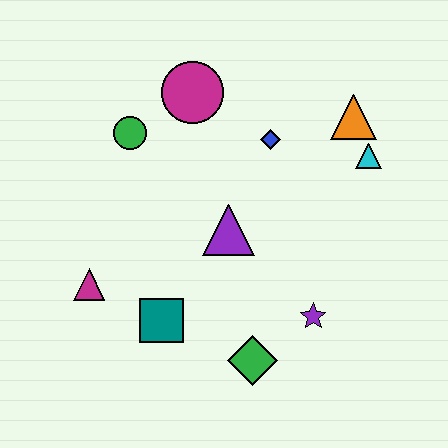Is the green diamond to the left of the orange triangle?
Yes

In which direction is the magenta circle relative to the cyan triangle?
The magenta circle is to the left of the cyan triangle.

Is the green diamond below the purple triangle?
Yes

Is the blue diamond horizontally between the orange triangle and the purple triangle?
Yes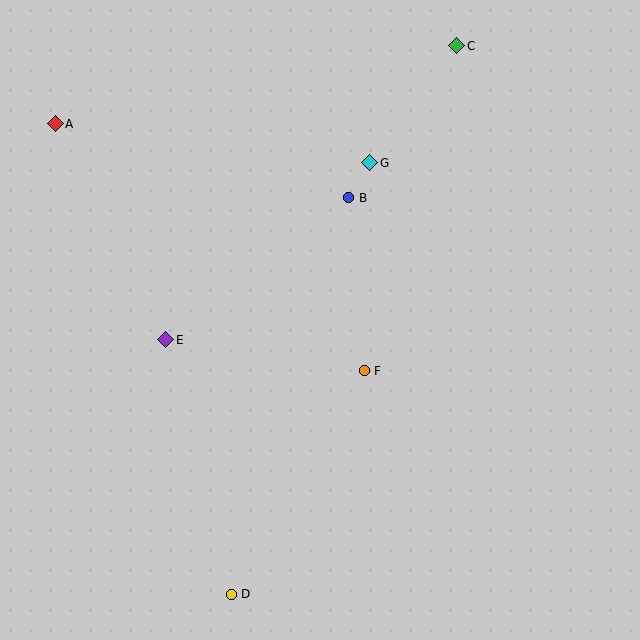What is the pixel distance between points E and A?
The distance between E and A is 243 pixels.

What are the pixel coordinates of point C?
Point C is at (457, 46).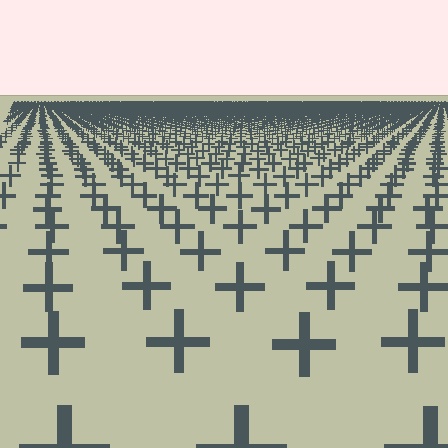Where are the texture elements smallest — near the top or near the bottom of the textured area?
Near the top.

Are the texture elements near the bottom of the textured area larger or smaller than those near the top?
Larger. Near the bottom, elements are closer to the viewer and appear at a bigger on-screen size.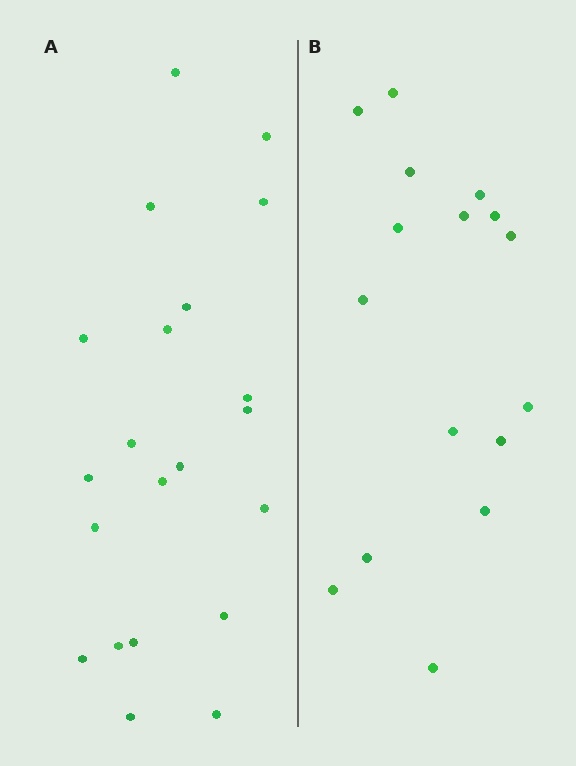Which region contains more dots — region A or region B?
Region A (the left region) has more dots.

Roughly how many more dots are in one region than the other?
Region A has about 5 more dots than region B.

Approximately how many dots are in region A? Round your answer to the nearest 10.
About 20 dots. (The exact count is 21, which rounds to 20.)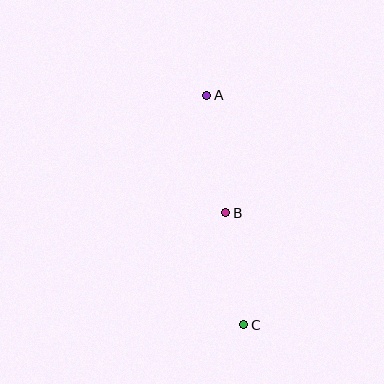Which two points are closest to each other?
Points B and C are closest to each other.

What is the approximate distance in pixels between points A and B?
The distance between A and B is approximately 119 pixels.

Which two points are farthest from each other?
Points A and C are farthest from each other.